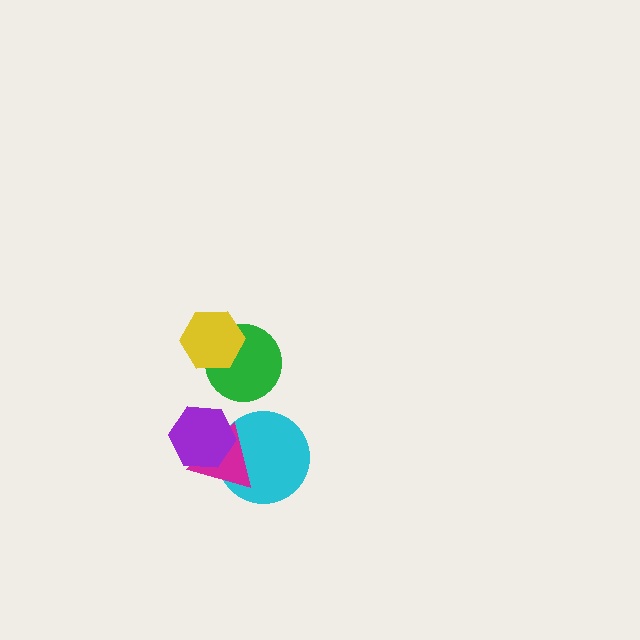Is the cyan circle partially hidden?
Yes, it is partially covered by another shape.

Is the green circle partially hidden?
Yes, it is partially covered by another shape.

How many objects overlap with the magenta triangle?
2 objects overlap with the magenta triangle.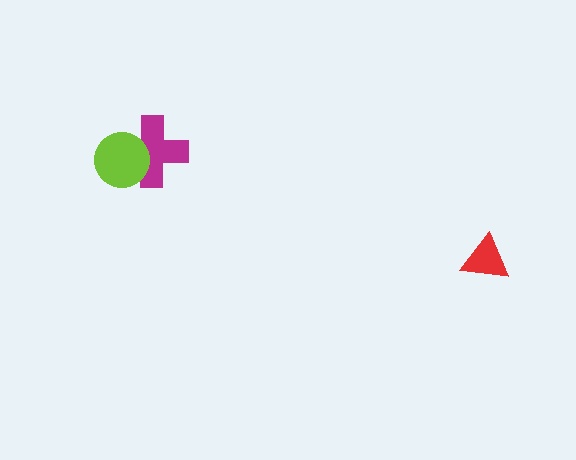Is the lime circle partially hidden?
No, no other shape covers it.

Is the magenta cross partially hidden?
Yes, it is partially covered by another shape.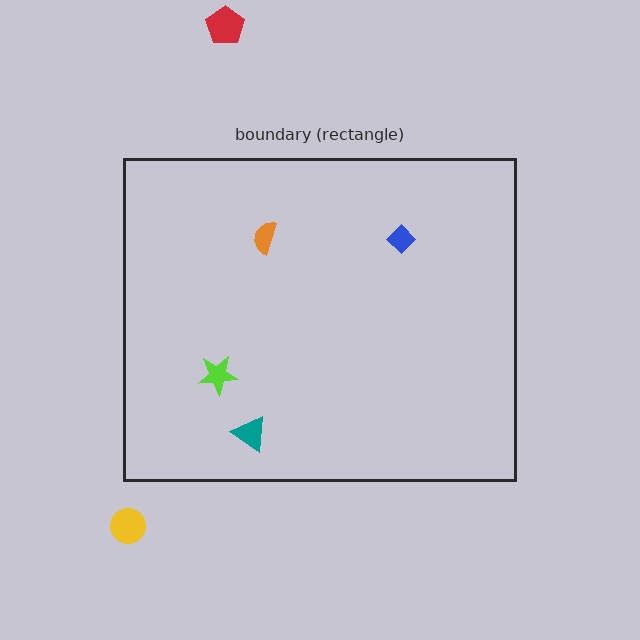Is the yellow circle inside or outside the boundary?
Outside.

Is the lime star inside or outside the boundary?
Inside.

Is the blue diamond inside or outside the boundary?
Inside.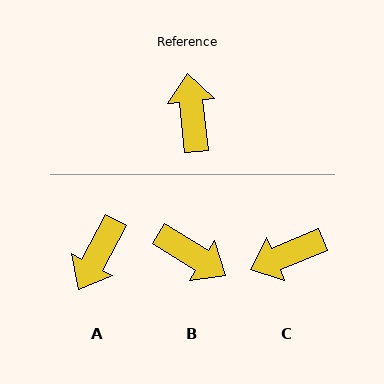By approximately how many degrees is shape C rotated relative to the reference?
Approximately 106 degrees counter-clockwise.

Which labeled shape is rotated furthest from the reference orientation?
A, about 145 degrees away.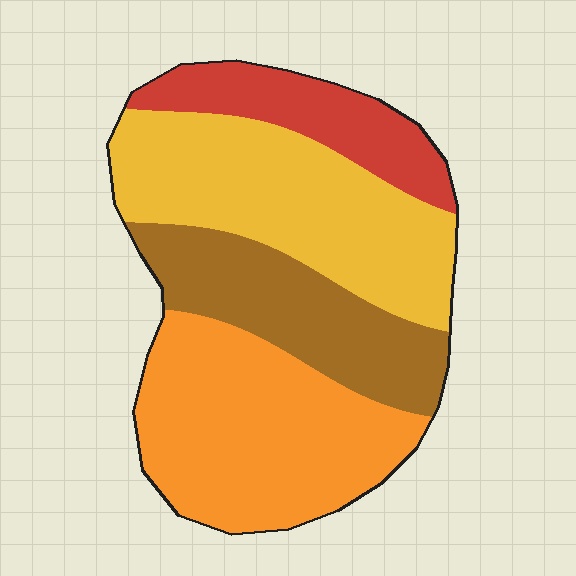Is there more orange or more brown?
Orange.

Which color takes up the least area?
Red, at roughly 15%.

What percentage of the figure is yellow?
Yellow takes up between a quarter and a half of the figure.